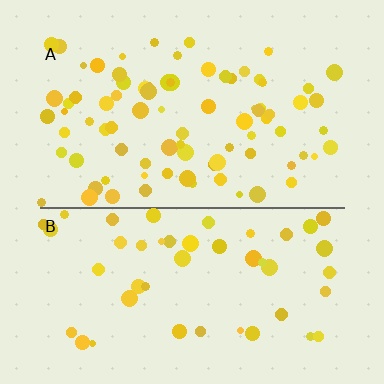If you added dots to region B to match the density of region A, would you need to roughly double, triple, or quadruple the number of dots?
Approximately double.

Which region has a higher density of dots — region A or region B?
A (the top).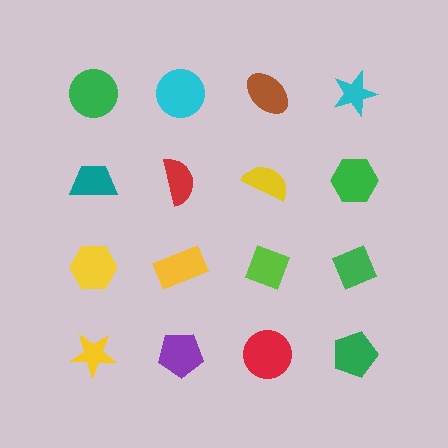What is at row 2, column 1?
A teal trapezoid.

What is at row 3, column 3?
A lime diamond.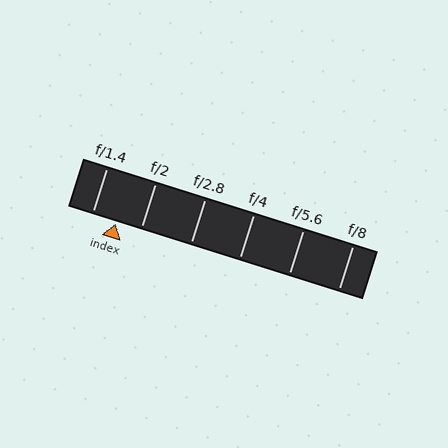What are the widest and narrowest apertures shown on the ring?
The widest aperture shown is f/1.4 and the narrowest is f/8.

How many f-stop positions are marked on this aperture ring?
There are 6 f-stop positions marked.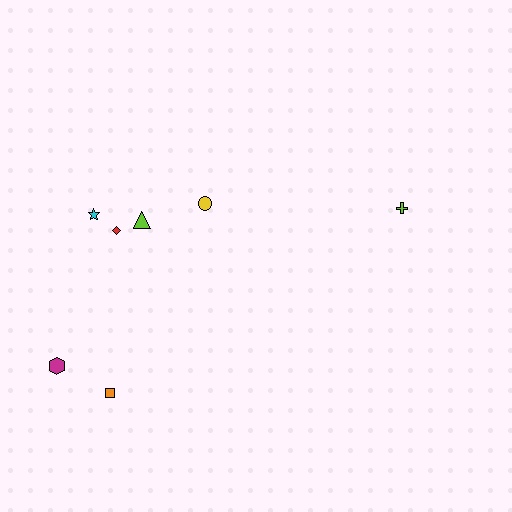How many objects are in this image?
There are 7 objects.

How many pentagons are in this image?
There are no pentagons.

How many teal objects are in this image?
There are no teal objects.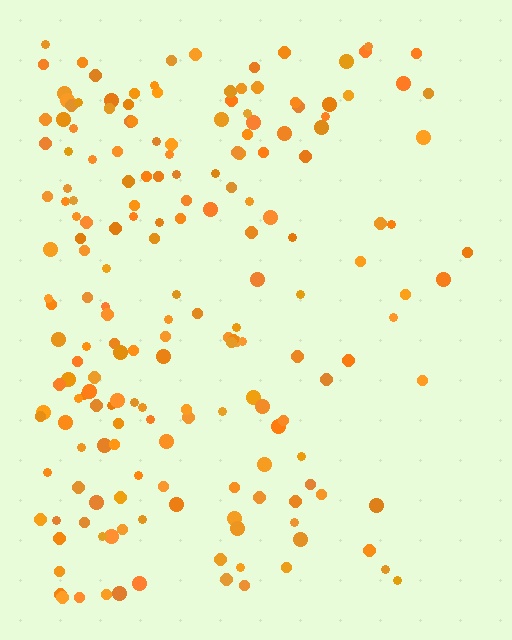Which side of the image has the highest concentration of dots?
The left.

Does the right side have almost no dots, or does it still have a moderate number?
Still a moderate number, just noticeably fewer than the left.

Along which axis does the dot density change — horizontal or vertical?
Horizontal.